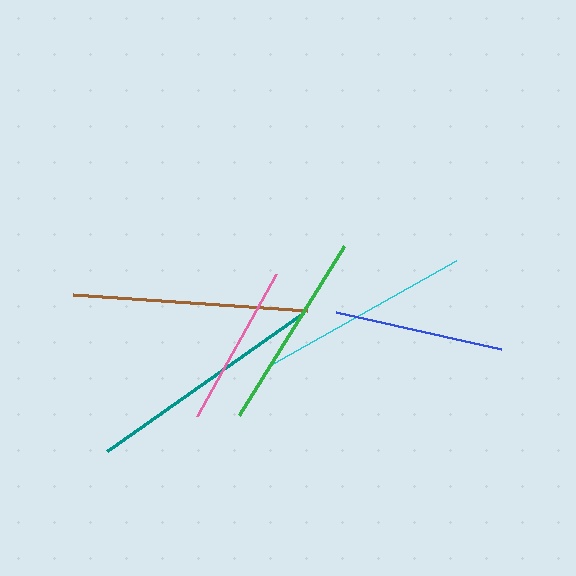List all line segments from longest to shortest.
From longest to shortest: teal, brown, cyan, green, blue, pink.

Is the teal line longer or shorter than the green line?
The teal line is longer than the green line.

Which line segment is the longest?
The teal line is the longest at approximately 240 pixels.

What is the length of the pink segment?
The pink segment is approximately 162 pixels long.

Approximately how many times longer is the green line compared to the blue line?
The green line is approximately 1.2 times the length of the blue line.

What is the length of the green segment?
The green segment is approximately 199 pixels long.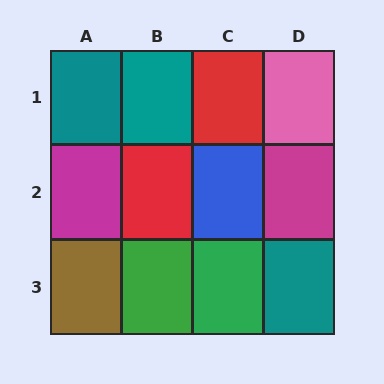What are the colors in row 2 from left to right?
Magenta, red, blue, magenta.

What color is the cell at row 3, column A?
Brown.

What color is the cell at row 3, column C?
Green.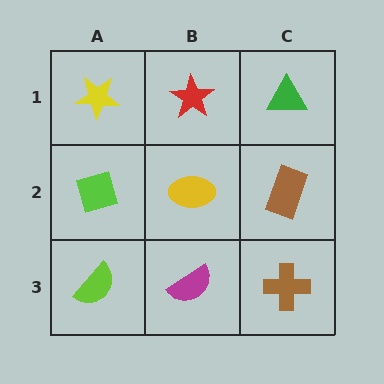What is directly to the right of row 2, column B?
A brown rectangle.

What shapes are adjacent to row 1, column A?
A lime diamond (row 2, column A), a red star (row 1, column B).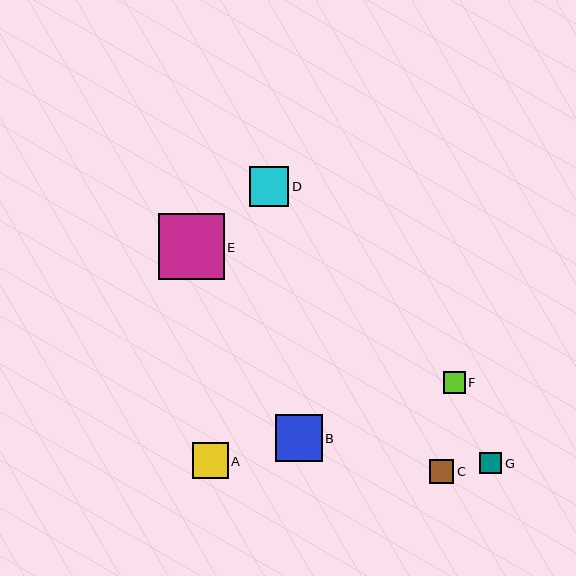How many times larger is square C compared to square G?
Square C is approximately 1.1 times the size of square G.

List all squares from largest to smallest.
From largest to smallest: E, B, D, A, C, F, G.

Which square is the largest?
Square E is the largest with a size of approximately 66 pixels.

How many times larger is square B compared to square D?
Square B is approximately 1.2 times the size of square D.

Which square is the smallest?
Square G is the smallest with a size of approximately 22 pixels.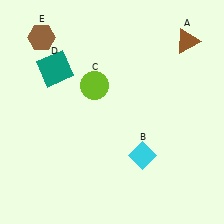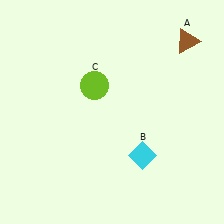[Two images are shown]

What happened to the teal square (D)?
The teal square (D) was removed in Image 2. It was in the top-left area of Image 1.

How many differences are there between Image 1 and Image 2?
There are 2 differences between the two images.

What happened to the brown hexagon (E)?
The brown hexagon (E) was removed in Image 2. It was in the top-left area of Image 1.